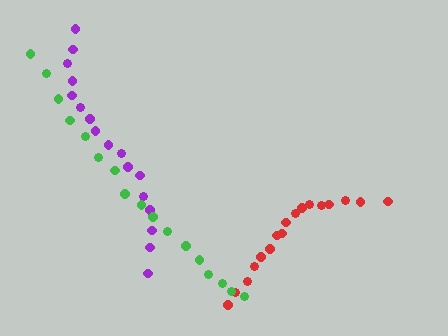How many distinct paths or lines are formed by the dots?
There are 3 distinct paths.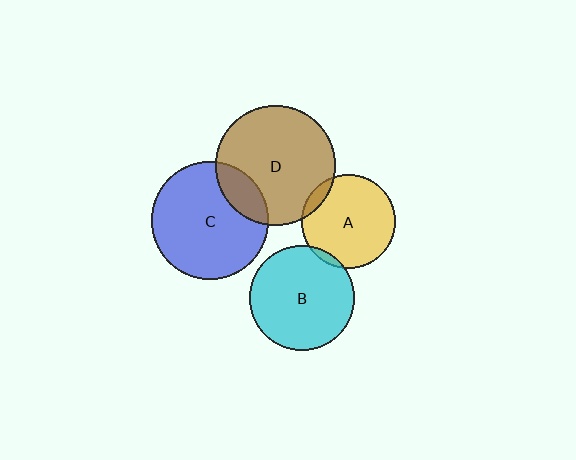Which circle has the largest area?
Circle D (brown).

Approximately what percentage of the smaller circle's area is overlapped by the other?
Approximately 5%.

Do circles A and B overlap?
Yes.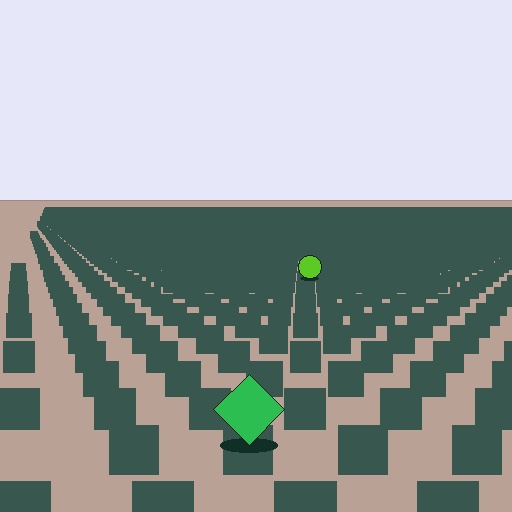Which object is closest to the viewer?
The green diamond is closest. The texture marks near it are larger and more spread out.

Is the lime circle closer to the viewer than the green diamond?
No. The green diamond is closer — you can tell from the texture gradient: the ground texture is coarser near it.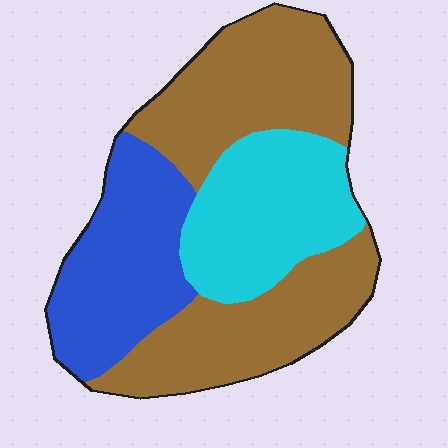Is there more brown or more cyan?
Brown.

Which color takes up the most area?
Brown, at roughly 50%.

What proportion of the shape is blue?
Blue covers around 25% of the shape.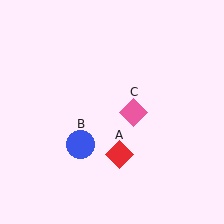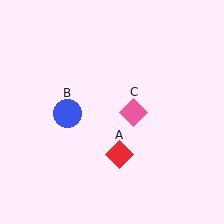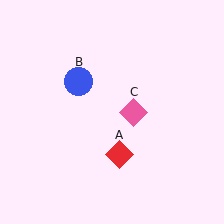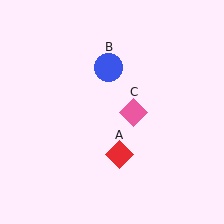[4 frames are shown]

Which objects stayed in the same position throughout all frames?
Red diamond (object A) and pink diamond (object C) remained stationary.